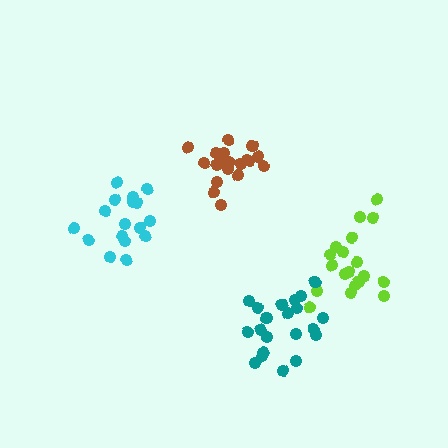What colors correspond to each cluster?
The clusters are colored: cyan, brown, lime, teal.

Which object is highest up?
The brown cluster is topmost.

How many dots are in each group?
Group 1: 17 dots, Group 2: 20 dots, Group 3: 19 dots, Group 4: 21 dots (77 total).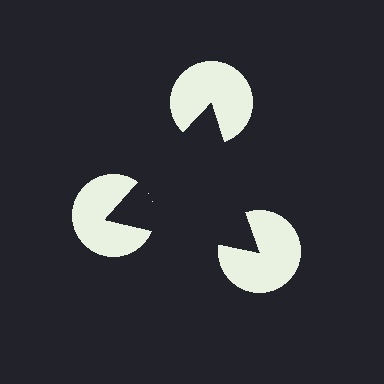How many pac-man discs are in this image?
There are 3 — one at each vertex of the illusory triangle.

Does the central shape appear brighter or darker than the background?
It typically appears slightly darker than the background, even though no actual brightness change is drawn.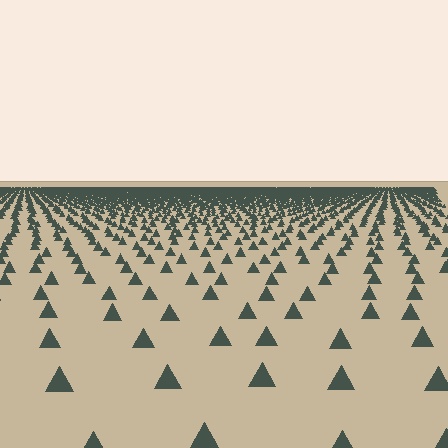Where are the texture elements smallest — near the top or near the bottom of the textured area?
Near the top.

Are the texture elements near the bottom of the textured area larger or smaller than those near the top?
Larger. Near the bottom, elements are closer to the viewer and appear at a bigger on-screen size.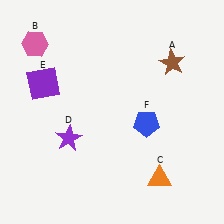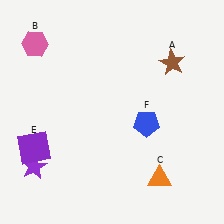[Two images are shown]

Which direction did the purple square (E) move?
The purple square (E) moved down.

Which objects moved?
The objects that moved are: the purple star (D), the purple square (E).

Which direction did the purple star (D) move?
The purple star (D) moved left.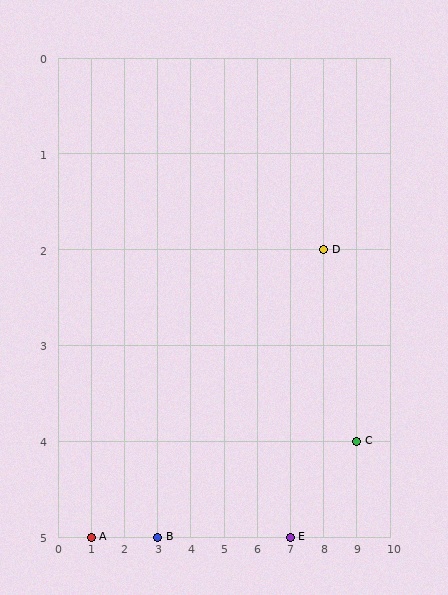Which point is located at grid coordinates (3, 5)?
Point B is at (3, 5).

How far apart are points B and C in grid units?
Points B and C are 6 columns and 1 row apart (about 6.1 grid units diagonally).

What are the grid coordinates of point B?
Point B is at grid coordinates (3, 5).